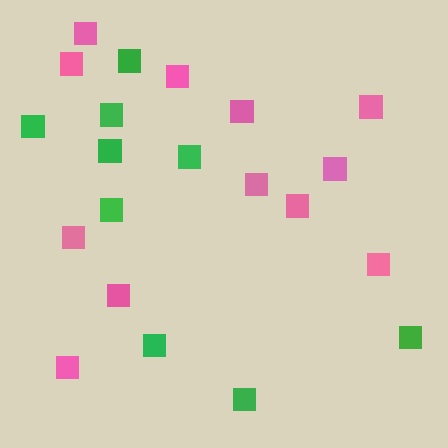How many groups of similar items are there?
There are 2 groups: one group of green squares (9) and one group of pink squares (12).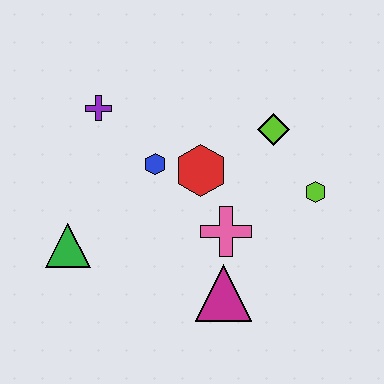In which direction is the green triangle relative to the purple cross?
The green triangle is below the purple cross.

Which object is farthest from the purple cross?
The lime hexagon is farthest from the purple cross.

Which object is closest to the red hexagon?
The blue hexagon is closest to the red hexagon.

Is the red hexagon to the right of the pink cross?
No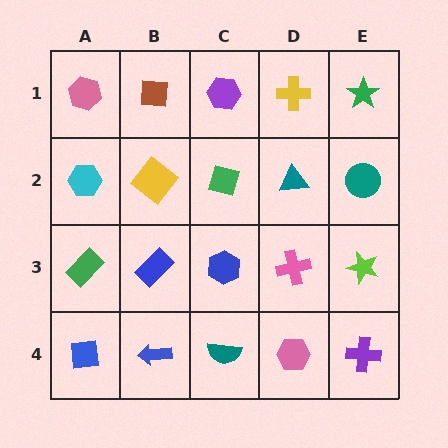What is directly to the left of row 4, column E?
A pink hexagon.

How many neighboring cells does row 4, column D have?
3.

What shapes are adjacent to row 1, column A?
A cyan hexagon (row 2, column A), a brown square (row 1, column B).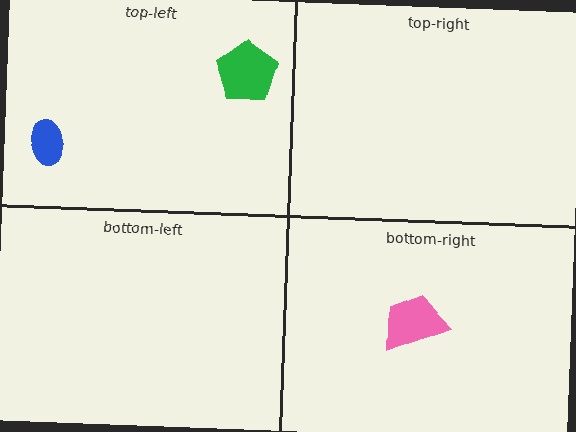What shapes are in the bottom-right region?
The pink trapezoid.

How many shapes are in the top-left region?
2.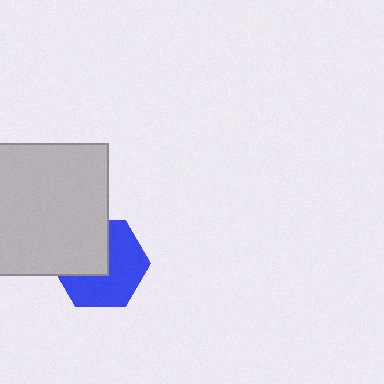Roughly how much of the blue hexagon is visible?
About half of it is visible (roughly 59%).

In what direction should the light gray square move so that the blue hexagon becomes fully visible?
The light gray square should move toward the upper-left. That is the shortest direction to clear the overlap and leave the blue hexagon fully visible.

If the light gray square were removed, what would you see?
You would see the complete blue hexagon.